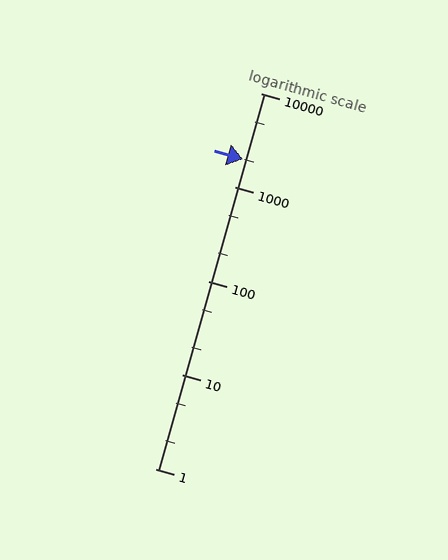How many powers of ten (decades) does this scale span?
The scale spans 4 decades, from 1 to 10000.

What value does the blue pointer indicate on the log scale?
The pointer indicates approximately 2000.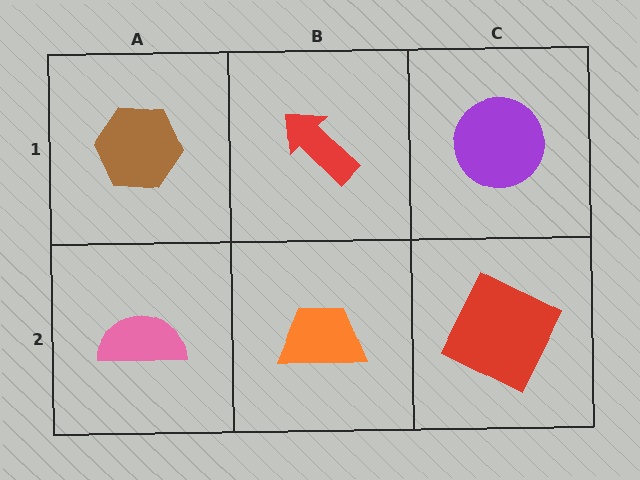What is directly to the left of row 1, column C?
A red arrow.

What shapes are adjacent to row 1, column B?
An orange trapezoid (row 2, column B), a brown hexagon (row 1, column A), a purple circle (row 1, column C).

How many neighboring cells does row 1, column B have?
3.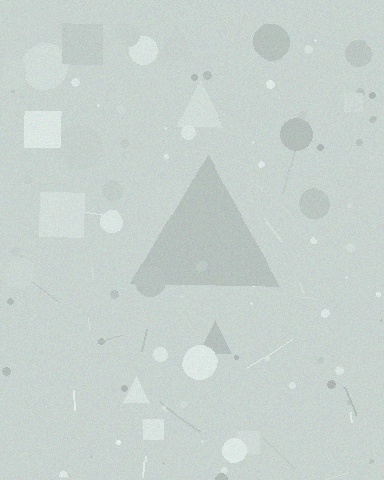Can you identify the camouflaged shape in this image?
The camouflaged shape is a triangle.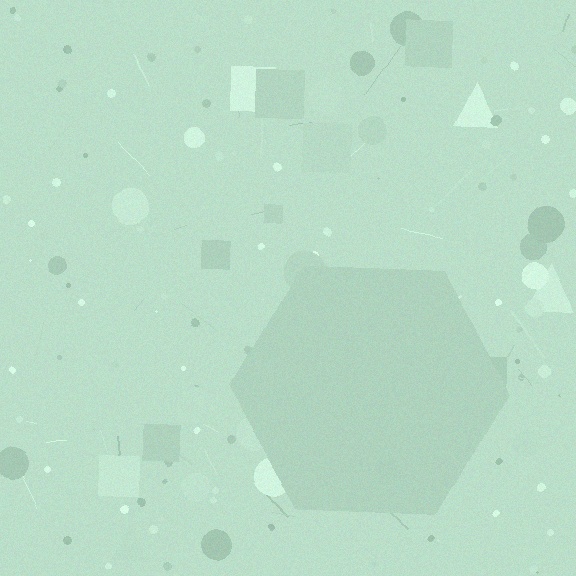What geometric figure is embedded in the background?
A hexagon is embedded in the background.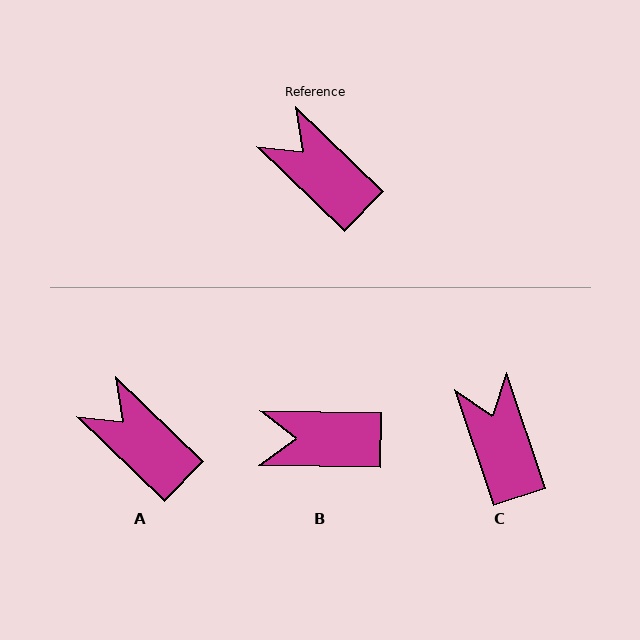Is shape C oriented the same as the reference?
No, it is off by about 28 degrees.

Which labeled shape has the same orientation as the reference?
A.